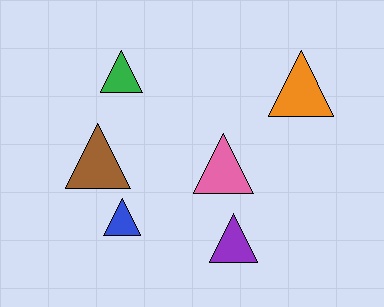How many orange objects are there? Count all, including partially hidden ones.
There is 1 orange object.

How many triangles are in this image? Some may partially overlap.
There are 6 triangles.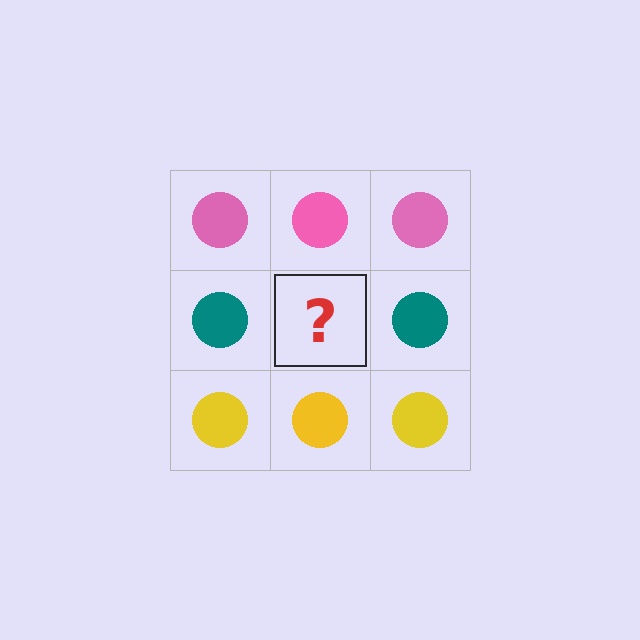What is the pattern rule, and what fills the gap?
The rule is that each row has a consistent color. The gap should be filled with a teal circle.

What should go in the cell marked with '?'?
The missing cell should contain a teal circle.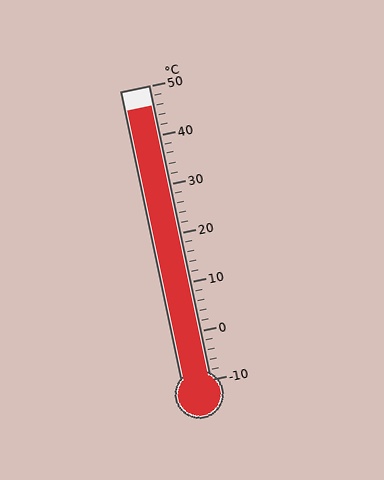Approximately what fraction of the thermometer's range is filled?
The thermometer is filled to approximately 95% of its range.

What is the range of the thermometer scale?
The thermometer scale ranges from -10°C to 50°C.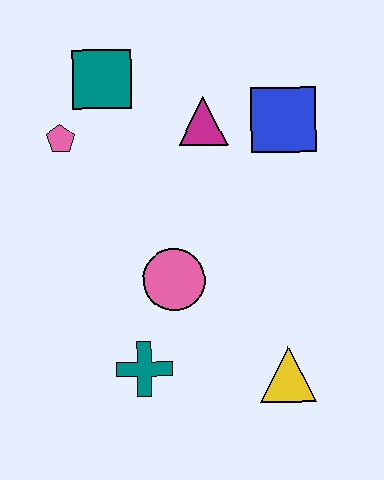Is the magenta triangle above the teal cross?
Yes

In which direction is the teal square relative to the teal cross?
The teal square is above the teal cross.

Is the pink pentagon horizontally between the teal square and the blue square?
No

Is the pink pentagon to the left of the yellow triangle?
Yes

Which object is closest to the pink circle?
The teal cross is closest to the pink circle.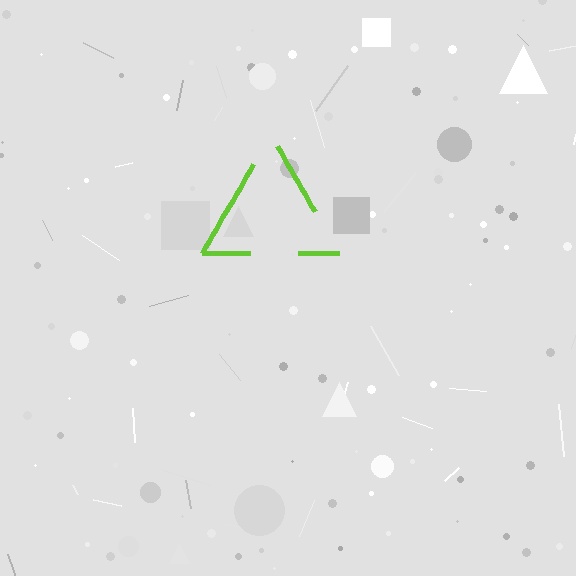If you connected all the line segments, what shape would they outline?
They would outline a triangle.